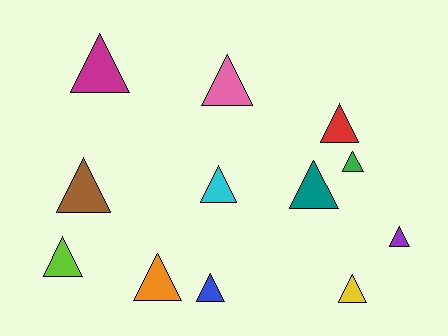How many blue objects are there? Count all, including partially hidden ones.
There is 1 blue object.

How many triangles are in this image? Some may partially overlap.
There are 12 triangles.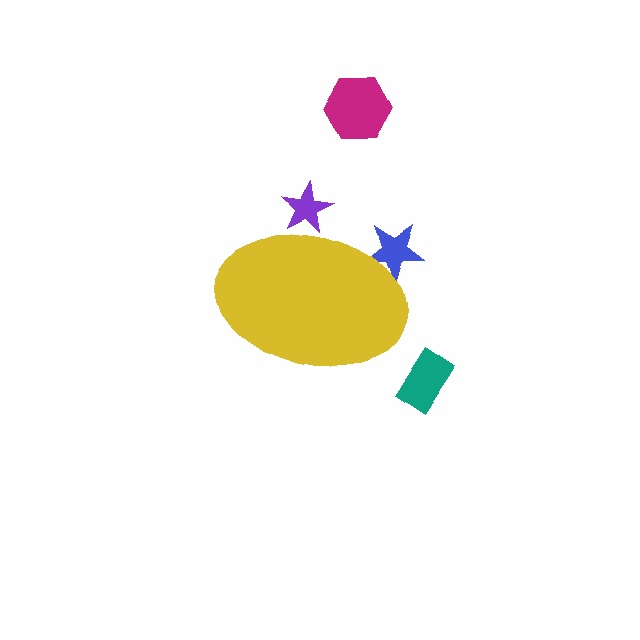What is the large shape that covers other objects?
A yellow ellipse.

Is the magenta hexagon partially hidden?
No, the magenta hexagon is fully visible.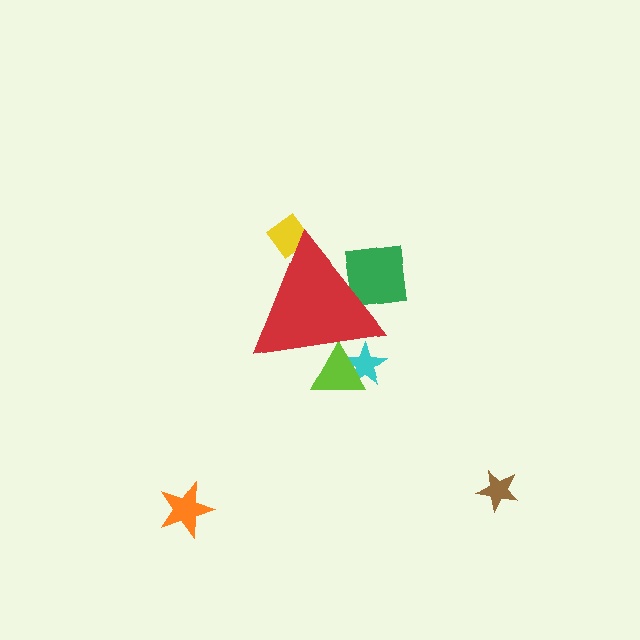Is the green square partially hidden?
Yes, the green square is partially hidden behind the red triangle.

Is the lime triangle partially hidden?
Yes, the lime triangle is partially hidden behind the red triangle.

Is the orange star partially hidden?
No, the orange star is fully visible.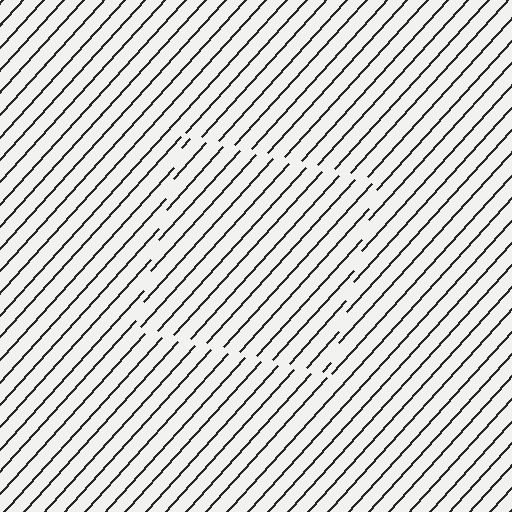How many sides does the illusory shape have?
4 sides — the line-ends trace a square.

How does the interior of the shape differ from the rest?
The interior of the shape contains the same grating, shifted by half a period — the contour is defined by the phase discontinuity where line-ends from the inner and outer gratings abut.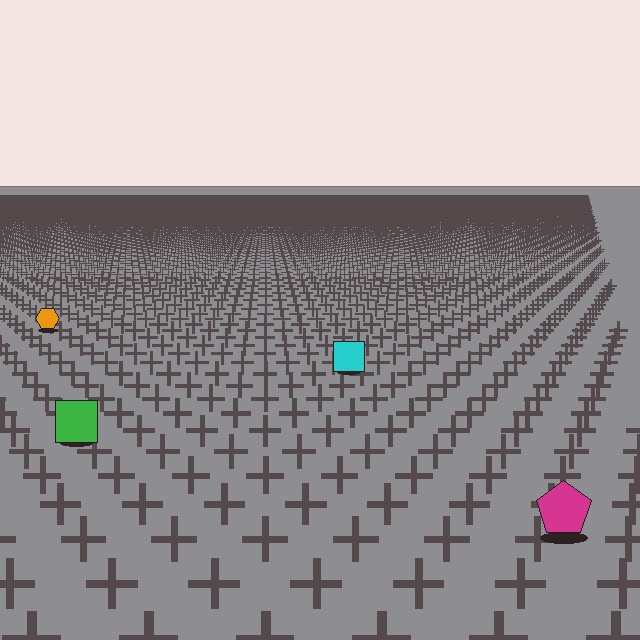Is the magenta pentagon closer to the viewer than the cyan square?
Yes. The magenta pentagon is closer — you can tell from the texture gradient: the ground texture is coarser near it.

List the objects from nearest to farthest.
From nearest to farthest: the magenta pentagon, the green square, the cyan square, the orange hexagon.